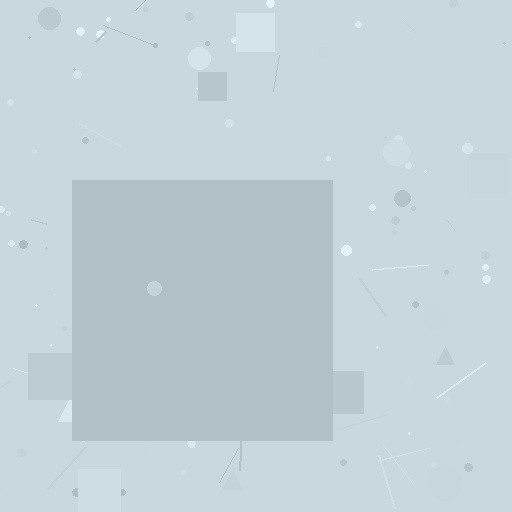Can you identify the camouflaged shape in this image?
The camouflaged shape is a square.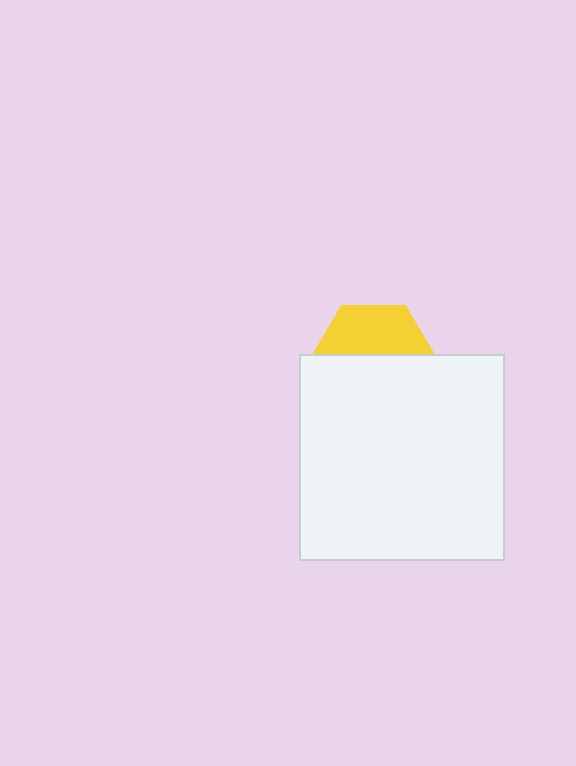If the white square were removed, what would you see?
You would see the complete yellow hexagon.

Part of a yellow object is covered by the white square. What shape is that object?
It is a hexagon.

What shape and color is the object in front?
The object in front is a white square.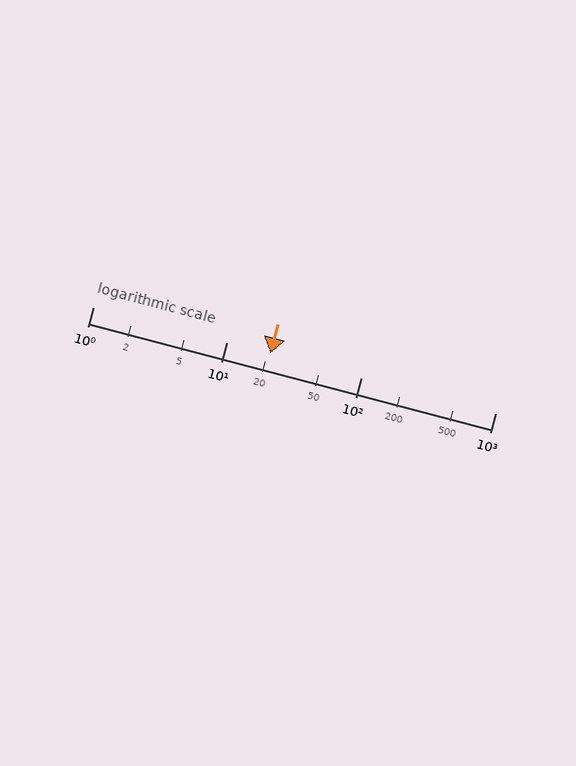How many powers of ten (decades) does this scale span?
The scale spans 3 decades, from 1 to 1000.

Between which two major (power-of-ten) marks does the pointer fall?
The pointer is between 10 and 100.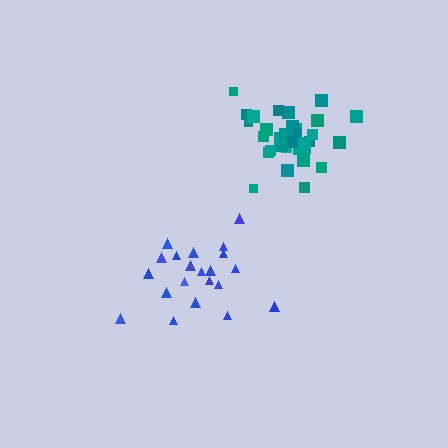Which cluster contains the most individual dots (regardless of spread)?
Teal (35).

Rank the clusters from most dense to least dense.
teal, blue.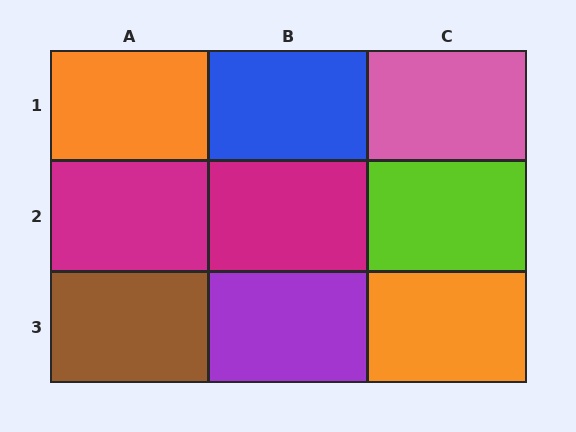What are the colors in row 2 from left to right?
Magenta, magenta, lime.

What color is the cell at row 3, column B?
Purple.